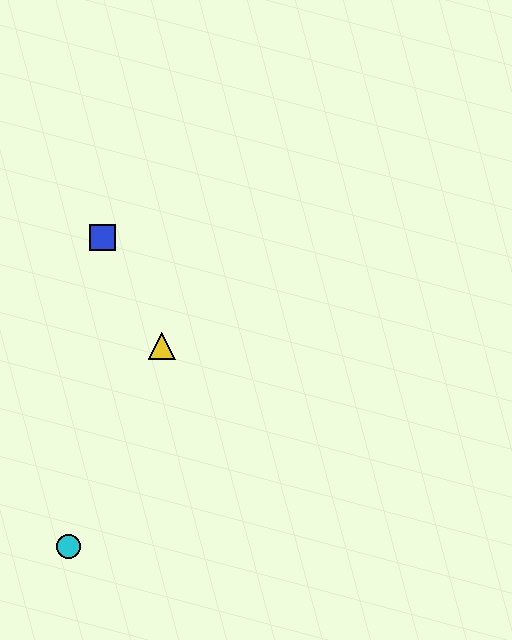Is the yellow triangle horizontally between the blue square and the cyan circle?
No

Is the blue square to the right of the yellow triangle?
No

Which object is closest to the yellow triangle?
The blue square is closest to the yellow triangle.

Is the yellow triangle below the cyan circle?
No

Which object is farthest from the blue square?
The cyan circle is farthest from the blue square.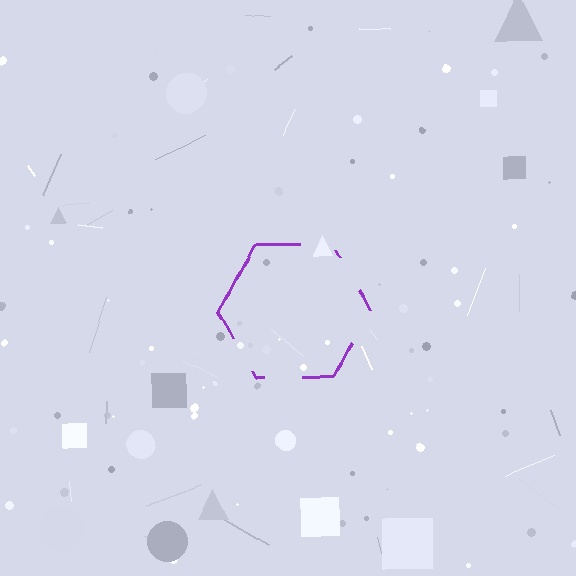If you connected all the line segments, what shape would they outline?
They would outline a hexagon.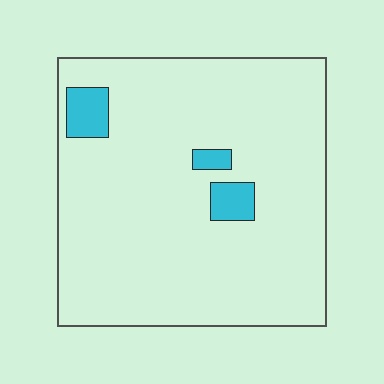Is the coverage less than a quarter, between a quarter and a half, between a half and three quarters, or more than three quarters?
Less than a quarter.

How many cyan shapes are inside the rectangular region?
3.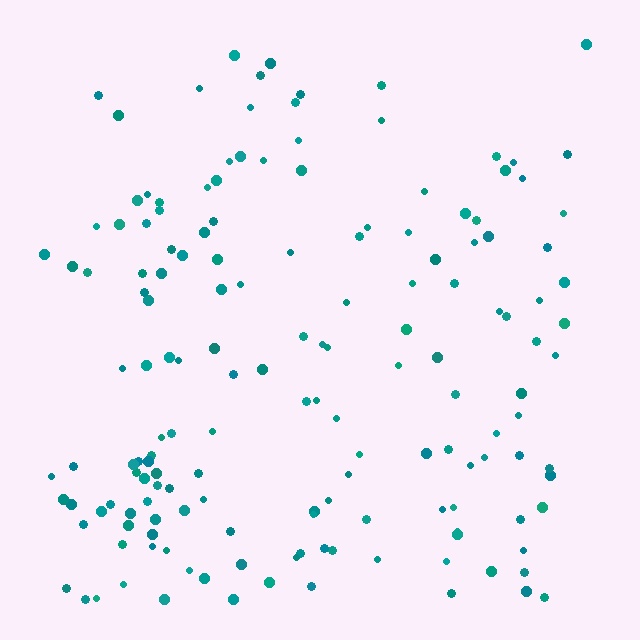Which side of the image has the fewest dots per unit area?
The top.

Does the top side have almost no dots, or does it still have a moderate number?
Still a moderate number, just noticeably fewer than the bottom.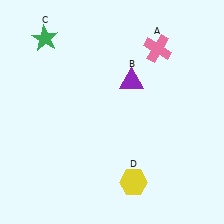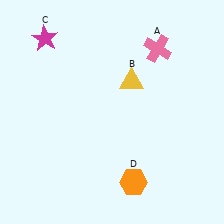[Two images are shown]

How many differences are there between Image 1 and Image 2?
There are 3 differences between the two images.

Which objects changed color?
B changed from purple to yellow. C changed from green to magenta. D changed from yellow to orange.